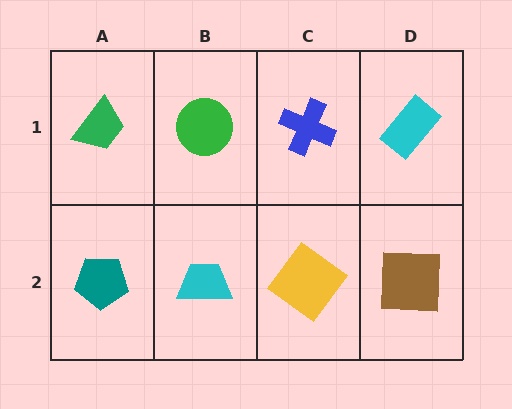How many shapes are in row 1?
4 shapes.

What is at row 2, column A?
A teal pentagon.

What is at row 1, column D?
A cyan rectangle.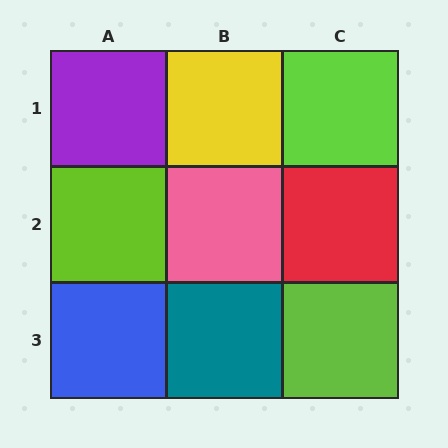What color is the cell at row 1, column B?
Yellow.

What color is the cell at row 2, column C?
Red.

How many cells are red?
1 cell is red.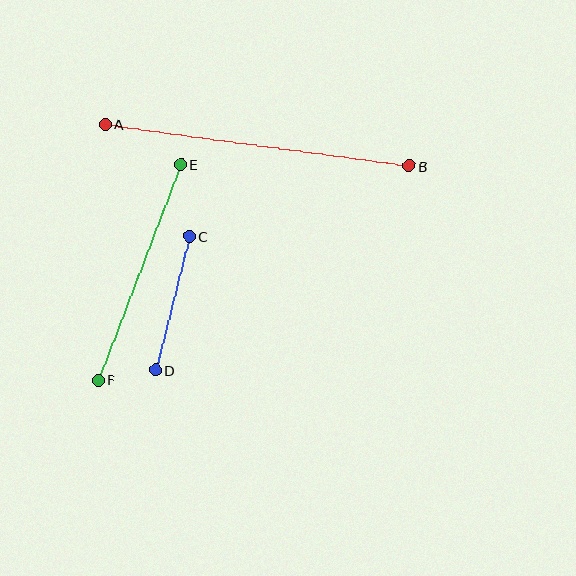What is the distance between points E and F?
The distance is approximately 231 pixels.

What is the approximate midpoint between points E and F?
The midpoint is at approximately (139, 272) pixels.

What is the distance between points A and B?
The distance is approximately 307 pixels.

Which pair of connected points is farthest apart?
Points A and B are farthest apart.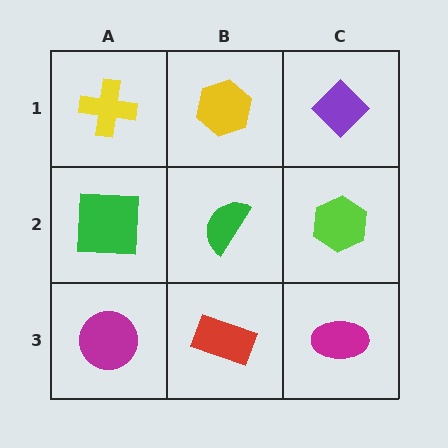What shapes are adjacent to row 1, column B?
A green semicircle (row 2, column B), a yellow cross (row 1, column A), a purple diamond (row 1, column C).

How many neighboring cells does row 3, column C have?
2.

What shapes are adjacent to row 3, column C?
A lime hexagon (row 2, column C), a red rectangle (row 3, column B).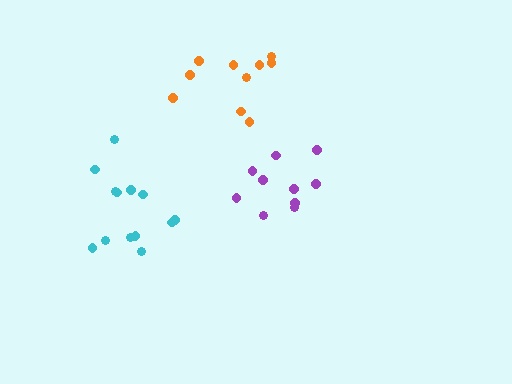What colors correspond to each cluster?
The clusters are colored: purple, orange, cyan.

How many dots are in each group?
Group 1: 10 dots, Group 2: 10 dots, Group 3: 13 dots (33 total).